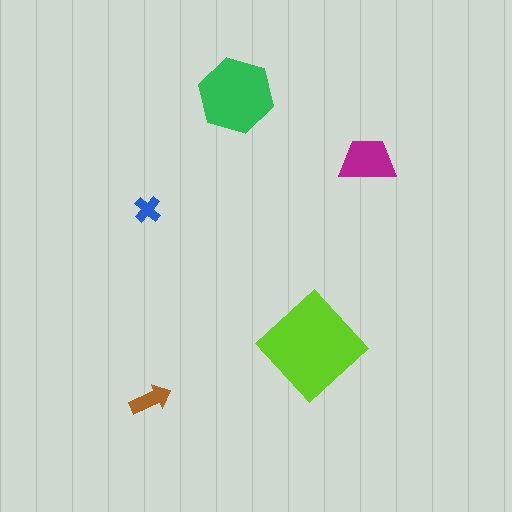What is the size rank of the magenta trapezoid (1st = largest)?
3rd.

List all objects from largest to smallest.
The lime diamond, the green hexagon, the magenta trapezoid, the brown arrow, the blue cross.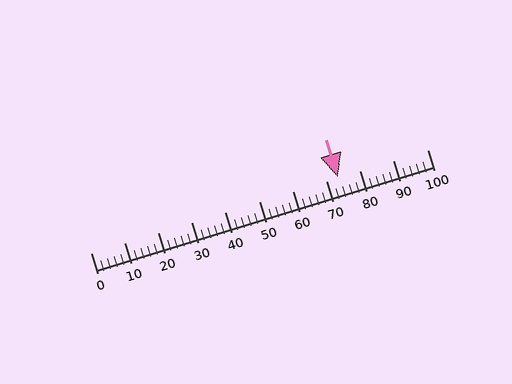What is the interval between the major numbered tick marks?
The major tick marks are spaced 10 units apart.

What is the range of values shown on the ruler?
The ruler shows values from 0 to 100.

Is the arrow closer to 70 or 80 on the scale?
The arrow is closer to 70.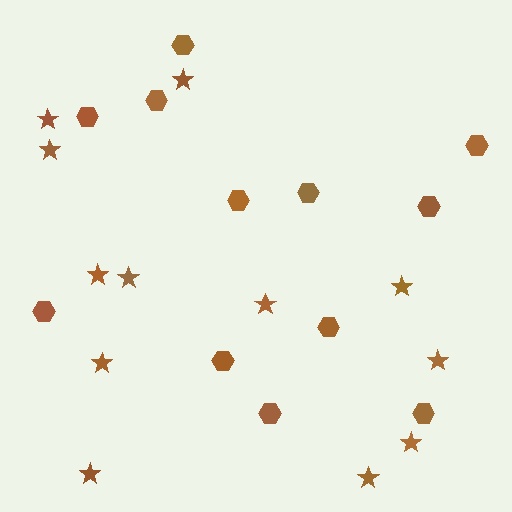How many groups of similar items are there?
There are 2 groups: one group of stars (12) and one group of hexagons (12).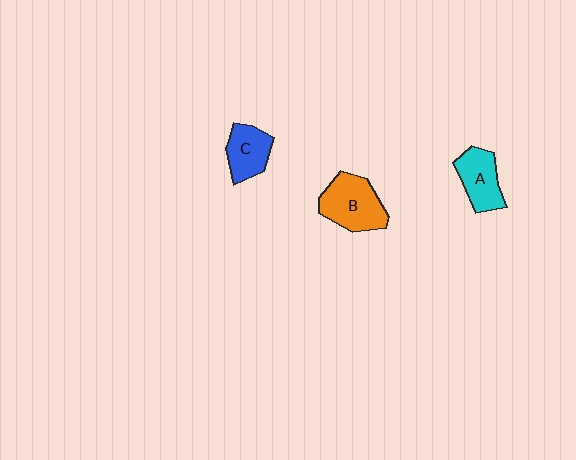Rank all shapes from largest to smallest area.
From largest to smallest: B (orange), A (cyan), C (blue).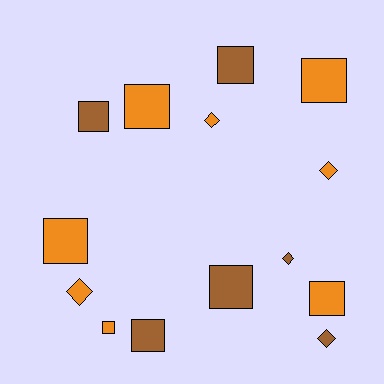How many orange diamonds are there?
There are 3 orange diamonds.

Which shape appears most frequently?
Square, with 9 objects.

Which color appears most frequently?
Orange, with 8 objects.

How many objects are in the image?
There are 14 objects.